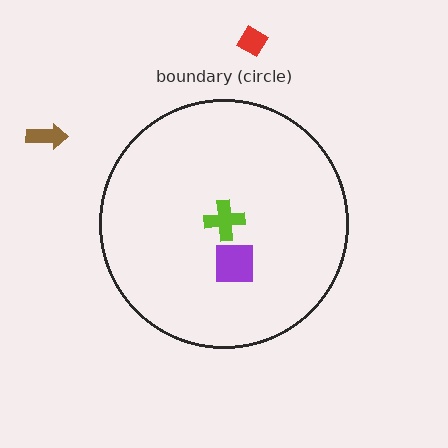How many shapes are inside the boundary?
2 inside, 2 outside.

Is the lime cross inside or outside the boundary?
Inside.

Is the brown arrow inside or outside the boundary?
Outside.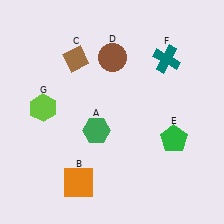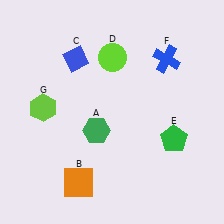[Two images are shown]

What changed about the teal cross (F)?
In Image 1, F is teal. In Image 2, it changed to blue.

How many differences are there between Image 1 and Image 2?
There are 3 differences between the two images.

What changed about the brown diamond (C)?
In Image 1, C is brown. In Image 2, it changed to blue.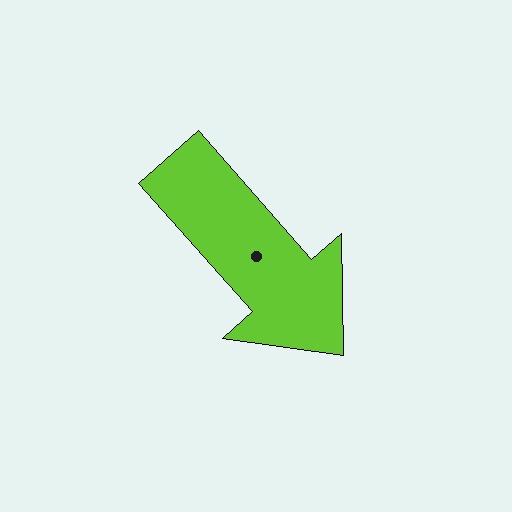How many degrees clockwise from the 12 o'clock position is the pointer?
Approximately 139 degrees.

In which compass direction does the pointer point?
Southeast.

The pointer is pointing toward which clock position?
Roughly 5 o'clock.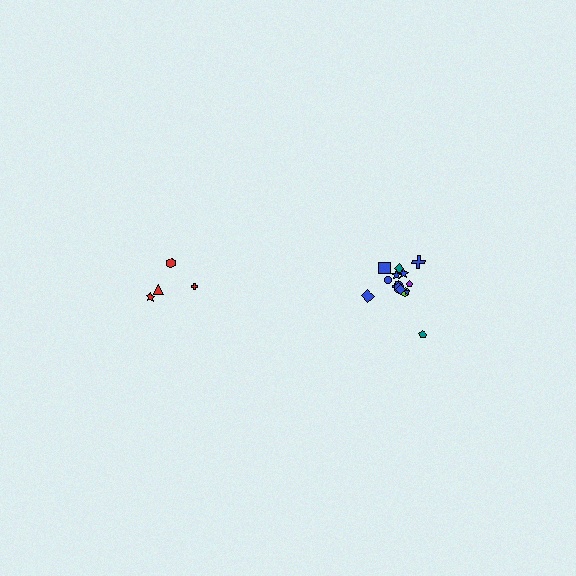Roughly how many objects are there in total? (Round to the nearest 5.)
Roughly 20 objects in total.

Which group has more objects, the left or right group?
The right group.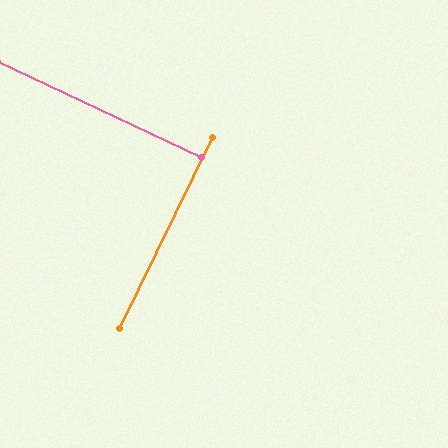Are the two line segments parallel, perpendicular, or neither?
Perpendicular — they meet at approximately 89°.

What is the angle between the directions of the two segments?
Approximately 89 degrees.